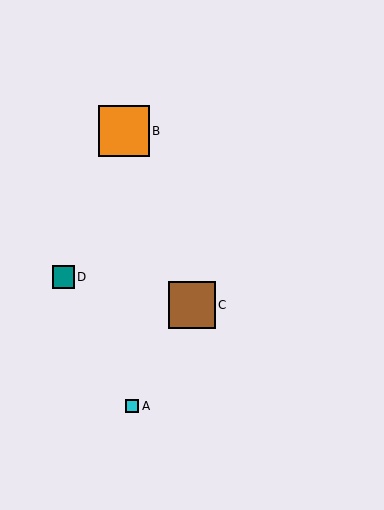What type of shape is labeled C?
Shape C is a brown square.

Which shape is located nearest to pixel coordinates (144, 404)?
The cyan square (labeled A) at (132, 406) is nearest to that location.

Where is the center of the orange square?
The center of the orange square is at (124, 131).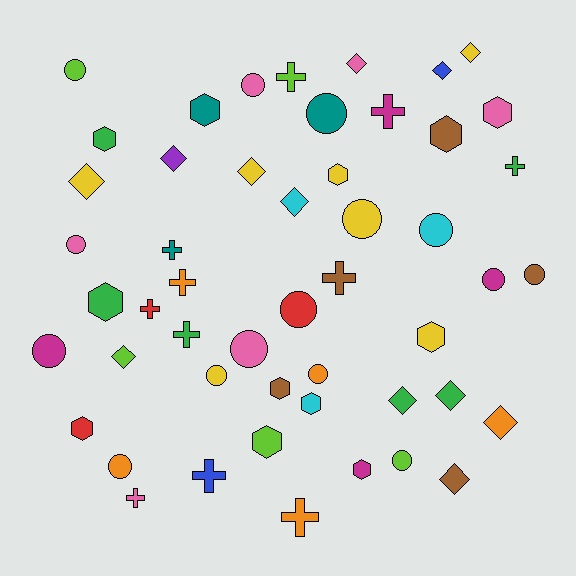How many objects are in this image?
There are 50 objects.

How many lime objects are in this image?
There are 5 lime objects.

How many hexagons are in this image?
There are 12 hexagons.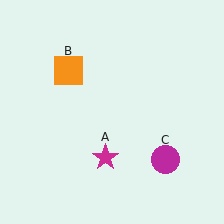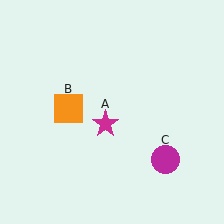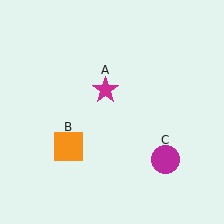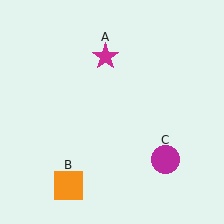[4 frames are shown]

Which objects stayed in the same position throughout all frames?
Magenta circle (object C) remained stationary.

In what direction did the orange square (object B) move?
The orange square (object B) moved down.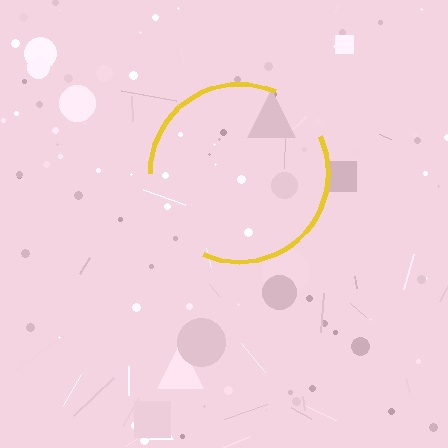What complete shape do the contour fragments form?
The contour fragments form a circle.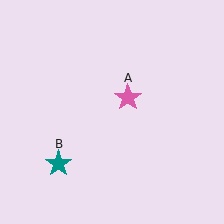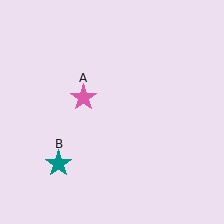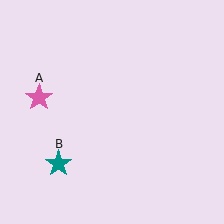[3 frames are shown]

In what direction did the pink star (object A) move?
The pink star (object A) moved left.